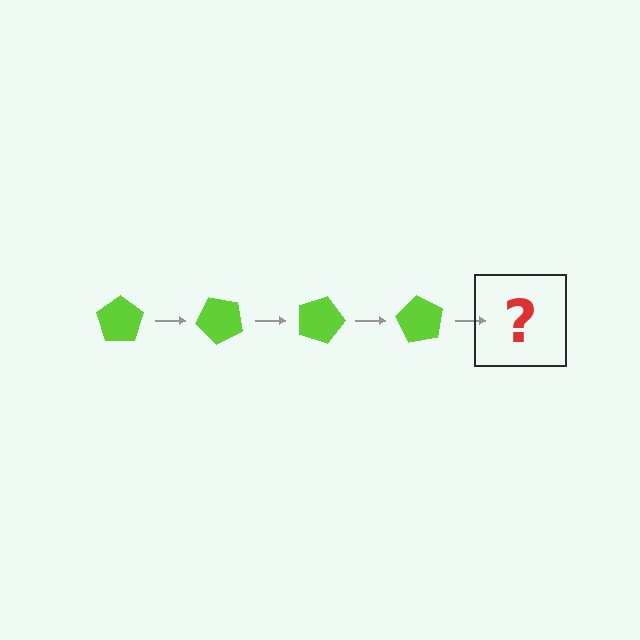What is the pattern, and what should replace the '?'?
The pattern is that the pentagon rotates 45 degrees each step. The '?' should be a lime pentagon rotated 180 degrees.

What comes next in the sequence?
The next element should be a lime pentagon rotated 180 degrees.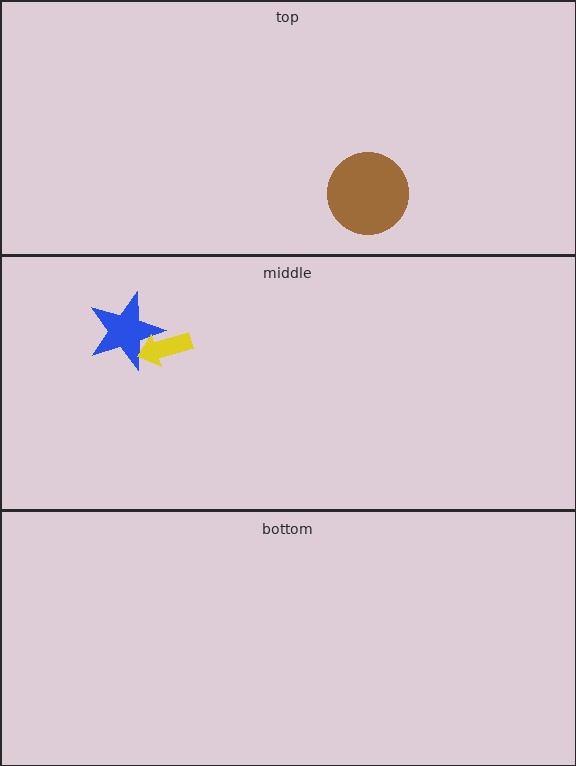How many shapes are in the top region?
1.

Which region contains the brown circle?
The top region.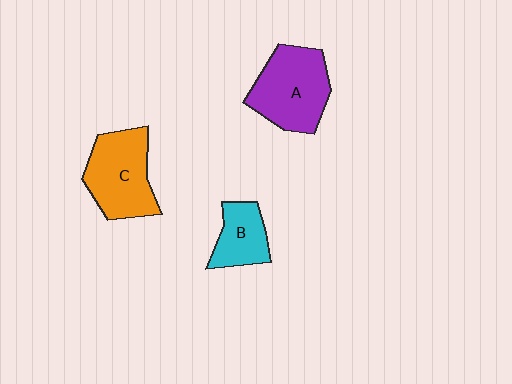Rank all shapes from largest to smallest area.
From largest to smallest: A (purple), C (orange), B (cyan).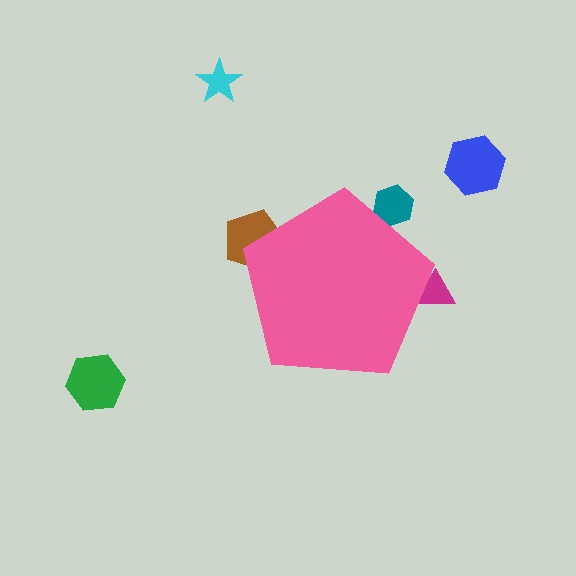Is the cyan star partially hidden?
No, the cyan star is fully visible.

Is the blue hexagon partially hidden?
No, the blue hexagon is fully visible.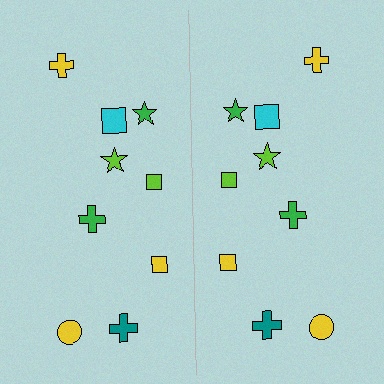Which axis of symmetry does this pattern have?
The pattern has a vertical axis of symmetry running through the center of the image.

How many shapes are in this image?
There are 18 shapes in this image.